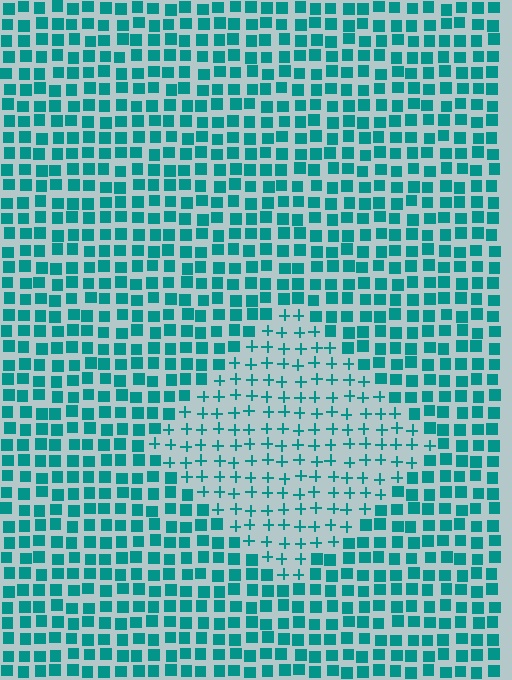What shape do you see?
I see a diamond.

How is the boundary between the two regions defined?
The boundary is defined by a change in element shape: plus signs inside vs. squares outside. All elements share the same color and spacing.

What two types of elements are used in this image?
The image uses plus signs inside the diamond region and squares outside it.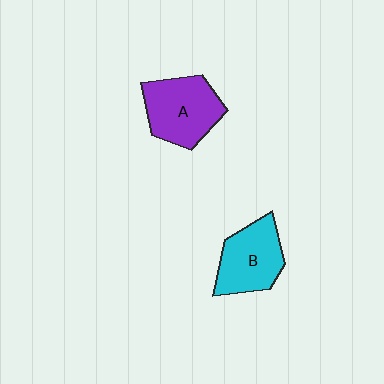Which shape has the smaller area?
Shape B (cyan).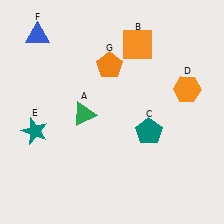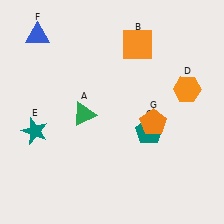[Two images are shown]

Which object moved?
The orange pentagon (G) moved down.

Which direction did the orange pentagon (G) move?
The orange pentagon (G) moved down.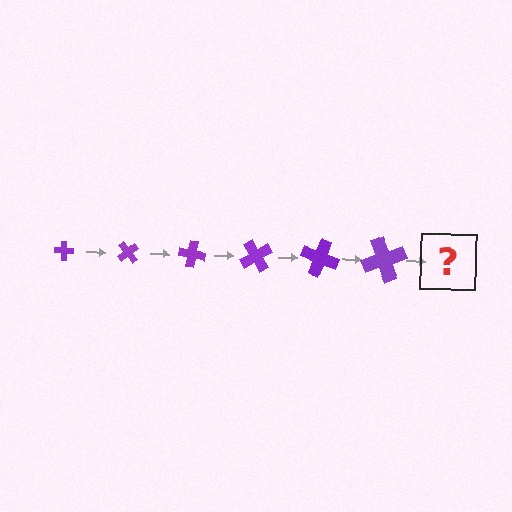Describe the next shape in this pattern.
It should be a cross, larger than the previous one and rotated 300 degrees from the start.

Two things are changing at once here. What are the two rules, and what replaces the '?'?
The two rules are that the cross grows larger each step and it rotates 50 degrees each step. The '?' should be a cross, larger than the previous one and rotated 300 degrees from the start.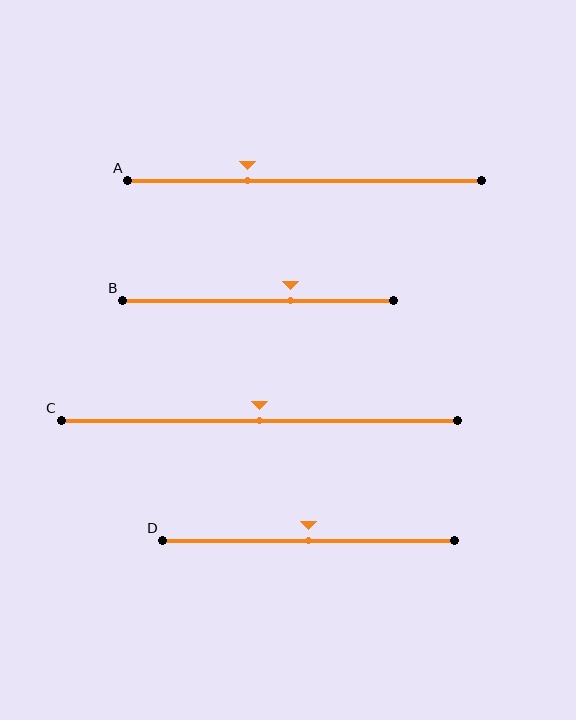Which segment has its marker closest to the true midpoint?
Segment C has its marker closest to the true midpoint.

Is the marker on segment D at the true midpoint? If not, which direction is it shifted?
Yes, the marker on segment D is at the true midpoint.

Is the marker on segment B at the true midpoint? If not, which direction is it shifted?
No, the marker on segment B is shifted to the right by about 12% of the segment length.